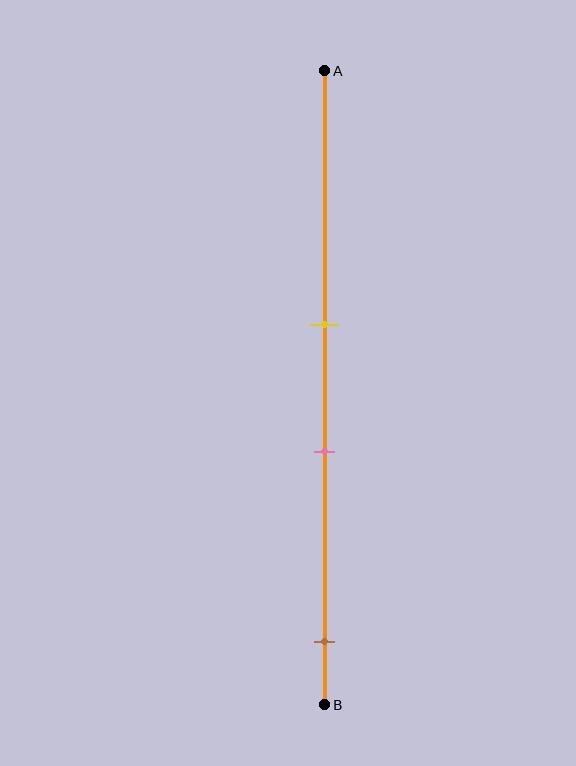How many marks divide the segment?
There are 3 marks dividing the segment.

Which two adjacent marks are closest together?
The yellow and pink marks are the closest adjacent pair.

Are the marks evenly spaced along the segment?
No, the marks are not evenly spaced.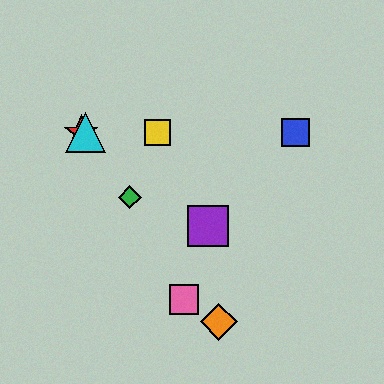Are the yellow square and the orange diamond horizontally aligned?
No, the yellow square is at y≈132 and the orange diamond is at y≈322.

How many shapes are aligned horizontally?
4 shapes (the red star, the blue square, the yellow square, the cyan triangle) are aligned horizontally.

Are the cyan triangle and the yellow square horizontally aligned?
Yes, both are at y≈132.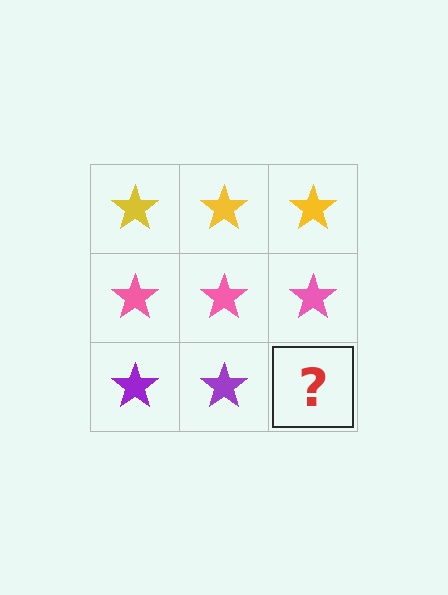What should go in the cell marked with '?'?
The missing cell should contain a purple star.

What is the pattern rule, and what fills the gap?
The rule is that each row has a consistent color. The gap should be filled with a purple star.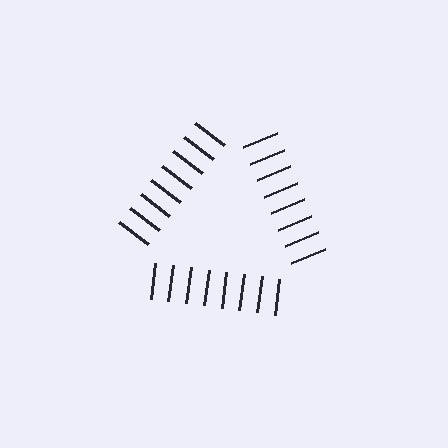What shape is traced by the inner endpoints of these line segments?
An illusory triangle — the line segments terminate on its edges but no continuous stroke is drawn.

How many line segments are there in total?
24 — 8 along each of the 3 edges.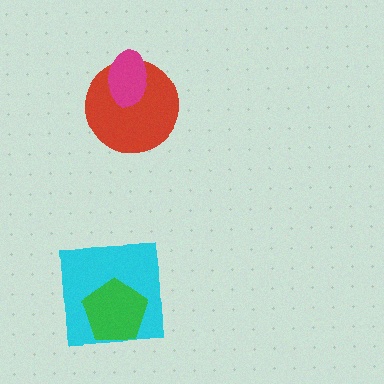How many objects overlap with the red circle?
1 object overlaps with the red circle.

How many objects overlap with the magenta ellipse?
1 object overlaps with the magenta ellipse.